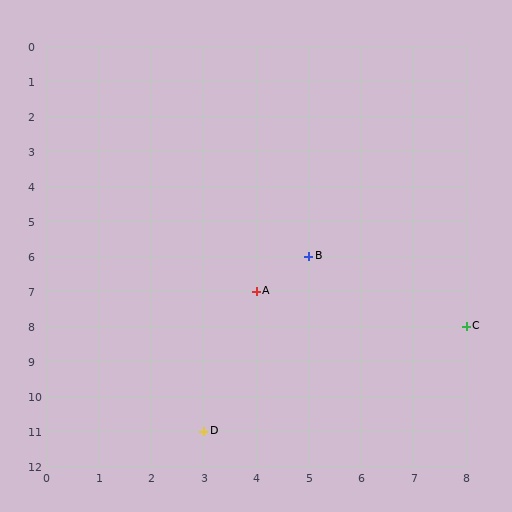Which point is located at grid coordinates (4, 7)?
Point A is at (4, 7).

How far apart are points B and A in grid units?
Points B and A are 1 column and 1 row apart (about 1.4 grid units diagonally).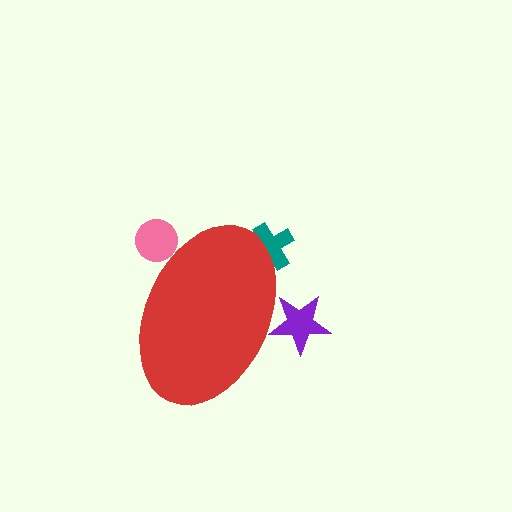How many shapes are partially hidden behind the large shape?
3 shapes are partially hidden.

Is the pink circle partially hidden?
Yes, the pink circle is partially hidden behind the red ellipse.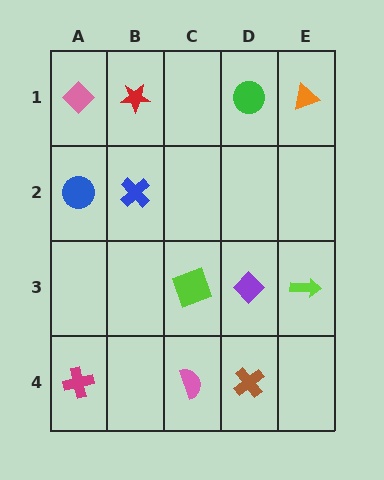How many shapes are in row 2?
2 shapes.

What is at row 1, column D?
A green circle.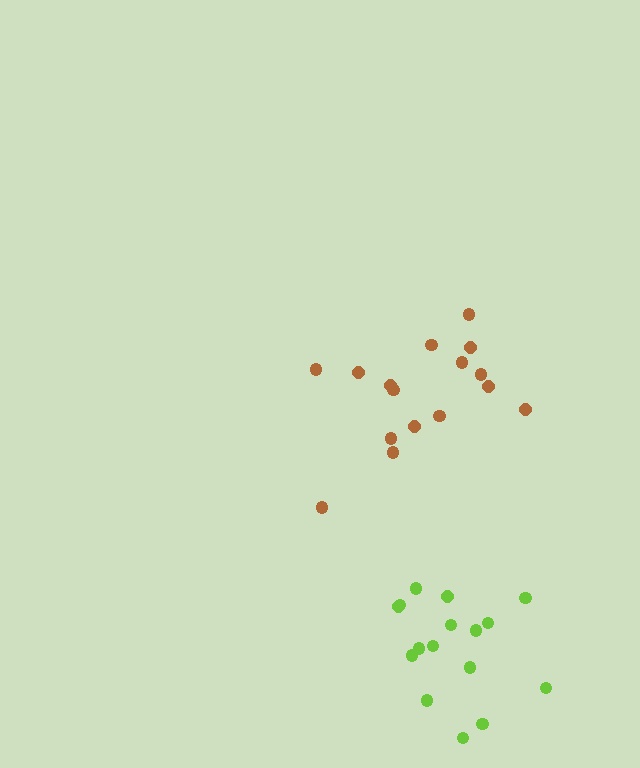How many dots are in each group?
Group 1: 16 dots, Group 2: 16 dots (32 total).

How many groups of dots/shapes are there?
There are 2 groups.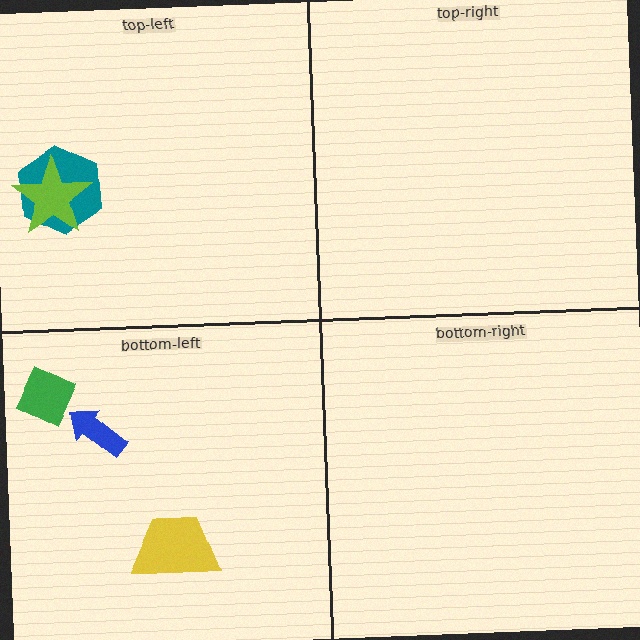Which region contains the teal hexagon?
The top-left region.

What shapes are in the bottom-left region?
The yellow trapezoid, the green diamond, the blue arrow.